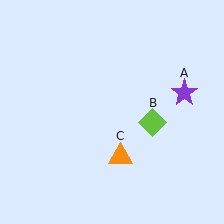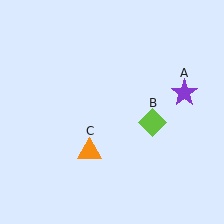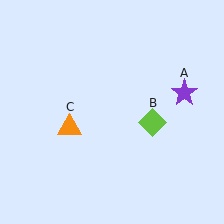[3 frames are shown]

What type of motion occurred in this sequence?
The orange triangle (object C) rotated clockwise around the center of the scene.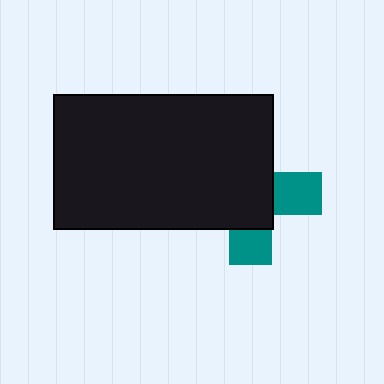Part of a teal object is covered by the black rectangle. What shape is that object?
It is a cross.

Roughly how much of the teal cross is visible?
A small part of it is visible (roughly 35%).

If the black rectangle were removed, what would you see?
You would see the complete teal cross.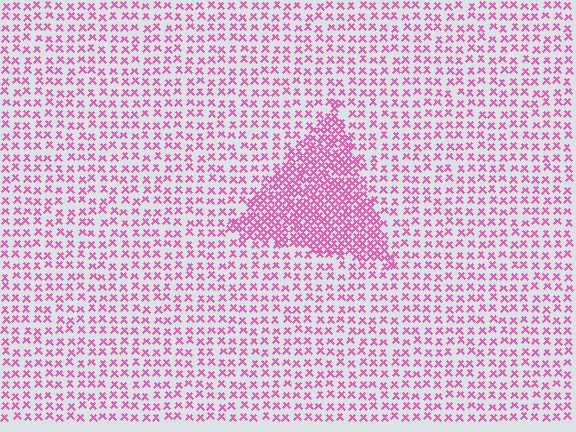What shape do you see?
I see a triangle.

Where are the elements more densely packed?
The elements are more densely packed inside the triangle boundary.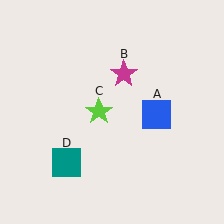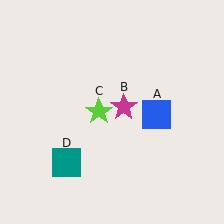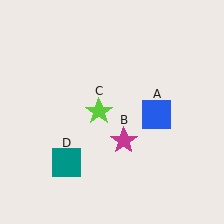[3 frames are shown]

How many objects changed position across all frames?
1 object changed position: magenta star (object B).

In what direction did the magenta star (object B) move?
The magenta star (object B) moved down.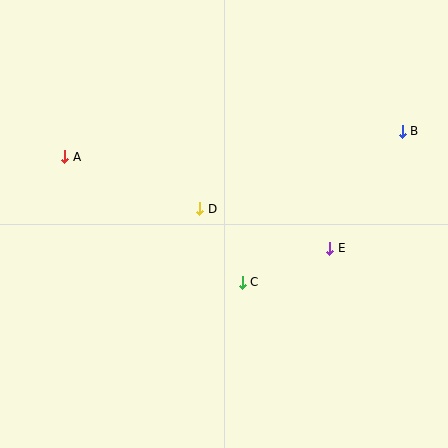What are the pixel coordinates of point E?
Point E is at (330, 248).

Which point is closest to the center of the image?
Point D at (200, 209) is closest to the center.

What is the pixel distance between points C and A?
The distance between C and A is 218 pixels.